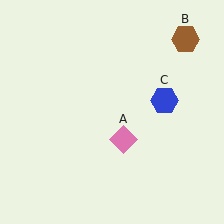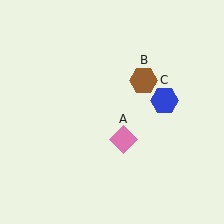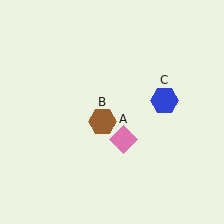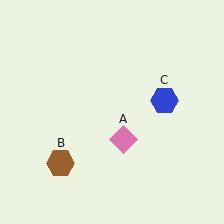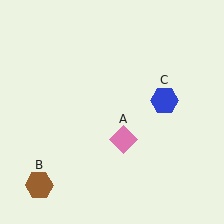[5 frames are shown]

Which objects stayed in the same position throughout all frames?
Pink diamond (object A) and blue hexagon (object C) remained stationary.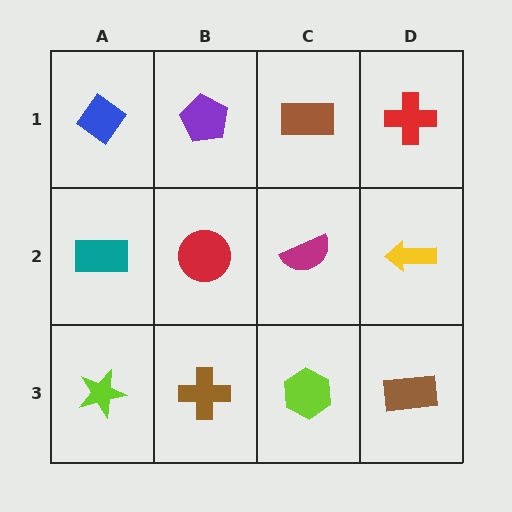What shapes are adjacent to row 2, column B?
A purple pentagon (row 1, column B), a brown cross (row 3, column B), a teal rectangle (row 2, column A), a magenta semicircle (row 2, column C).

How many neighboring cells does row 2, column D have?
3.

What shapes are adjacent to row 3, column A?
A teal rectangle (row 2, column A), a brown cross (row 3, column B).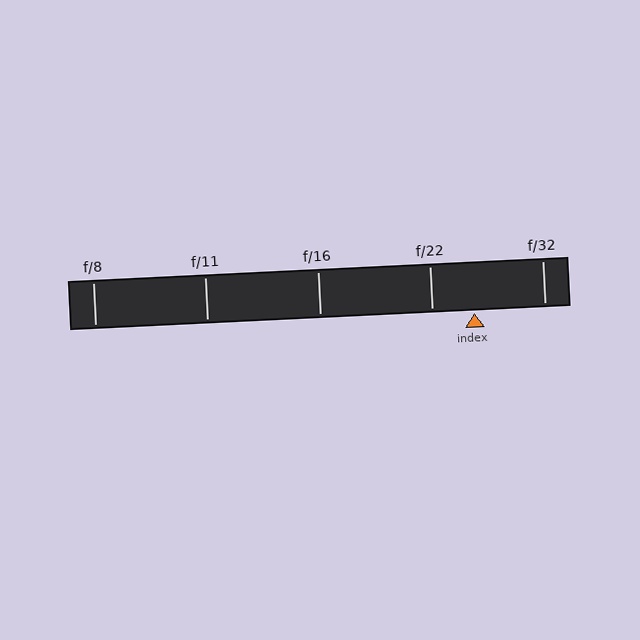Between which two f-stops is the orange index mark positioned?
The index mark is between f/22 and f/32.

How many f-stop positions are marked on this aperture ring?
There are 5 f-stop positions marked.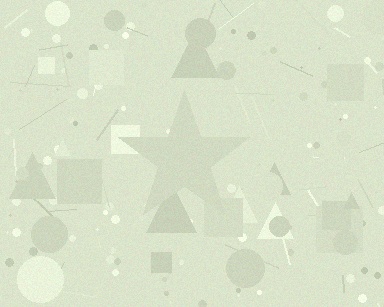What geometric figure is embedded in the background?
A star is embedded in the background.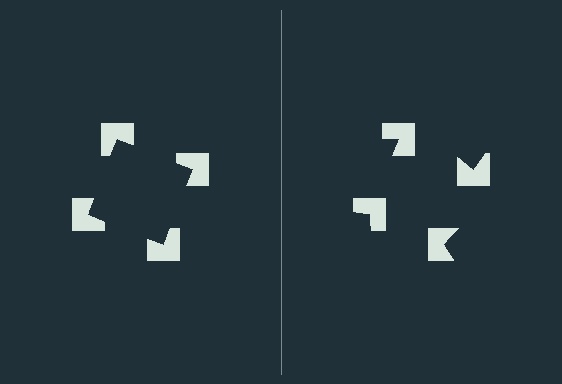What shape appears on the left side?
An illusory square.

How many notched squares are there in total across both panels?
8 — 4 on each side.